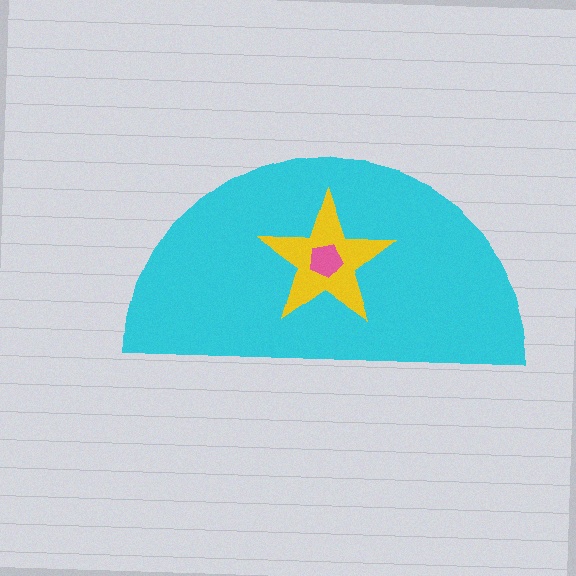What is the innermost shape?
The pink pentagon.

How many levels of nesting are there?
3.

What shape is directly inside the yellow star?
The pink pentagon.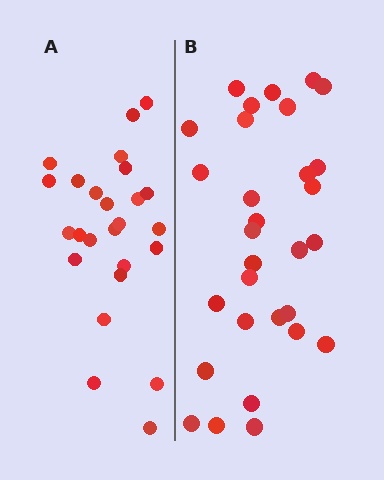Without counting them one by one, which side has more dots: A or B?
Region B (the right region) has more dots.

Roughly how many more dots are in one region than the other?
Region B has about 5 more dots than region A.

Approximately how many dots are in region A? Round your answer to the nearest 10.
About 20 dots. (The exact count is 25, which rounds to 20.)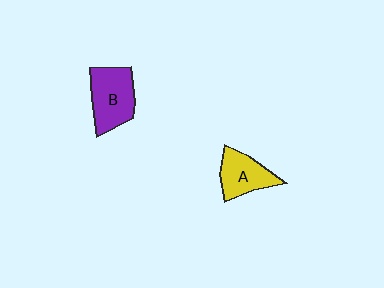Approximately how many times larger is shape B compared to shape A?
Approximately 1.3 times.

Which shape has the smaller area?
Shape A (yellow).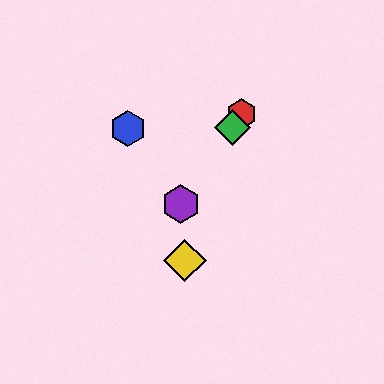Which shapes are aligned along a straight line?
The red hexagon, the green diamond, the purple hexagon are aligned along a straight line.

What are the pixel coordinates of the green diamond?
The green diamond is at (232, 128).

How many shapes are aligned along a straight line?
3 shapes (the red hexagon, the green diamond, the purple hexagon) are aligned along a straight line.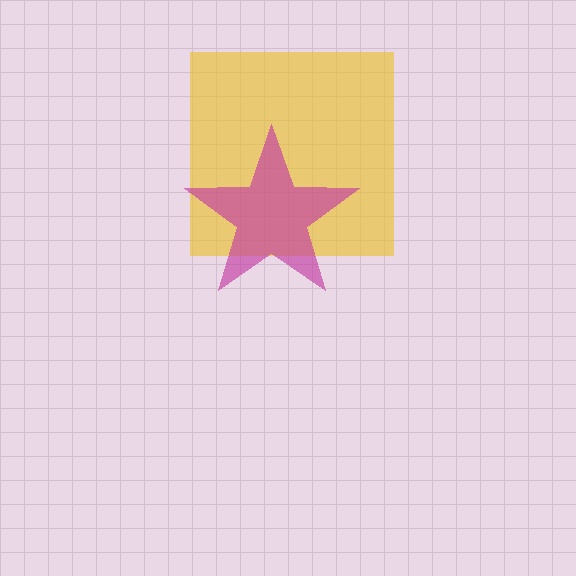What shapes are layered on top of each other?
The layered shapes are: a yellow square, a magenta star.